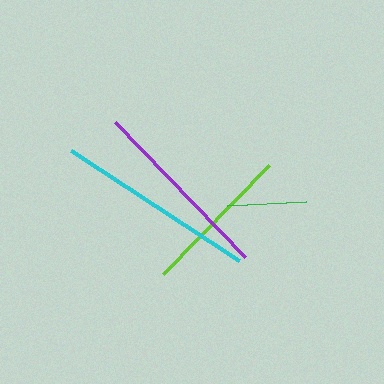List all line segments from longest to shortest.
From longest to shortest: cyan, purple, lime, green.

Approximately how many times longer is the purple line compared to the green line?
The purple line is approximately 2.4 times the length of the green line.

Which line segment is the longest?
The cyan line is the longest at approximately 201 pixels.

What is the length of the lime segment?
The lime segment is approximately 152 pixels long.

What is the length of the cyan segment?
The cyan segment is approximately 201 pixels long.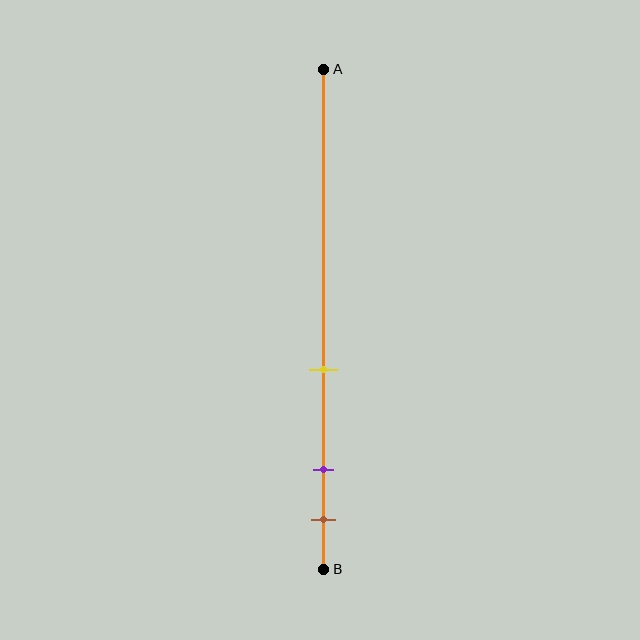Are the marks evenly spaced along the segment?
No, the marks are not evenly spaced.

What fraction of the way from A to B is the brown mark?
The brown mark is approximately 90% (0.9) of the way from A to B.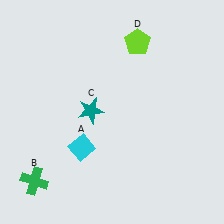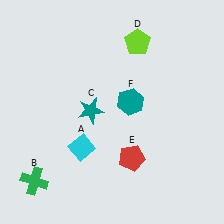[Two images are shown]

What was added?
A red pentagon (E), a teal hexagon (F) were added in Image 2.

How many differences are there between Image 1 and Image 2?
There are 2 differences between the two images.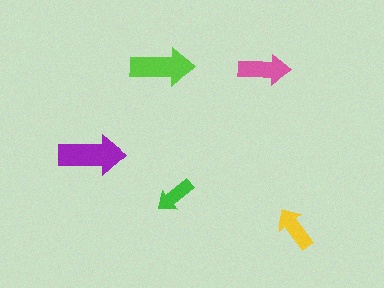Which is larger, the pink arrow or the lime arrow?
The lime one.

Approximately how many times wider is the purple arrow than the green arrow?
About 1.5 times wider.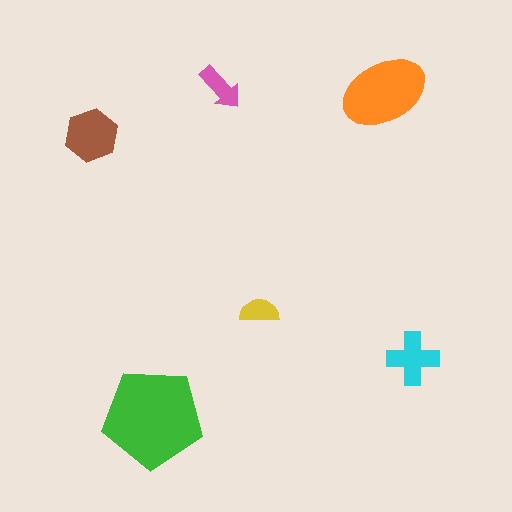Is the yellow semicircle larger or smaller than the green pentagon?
Smaller.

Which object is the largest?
The green pentagon.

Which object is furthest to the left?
The brown hexagon is leftmost.